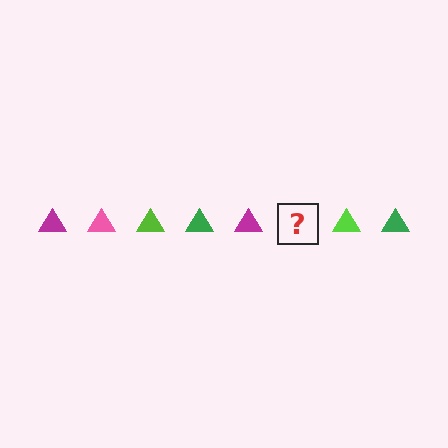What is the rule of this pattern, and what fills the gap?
The rule is that the pattern cycles through magenta, pink, lime, green triangles. The gap should be filled with a pink triangle.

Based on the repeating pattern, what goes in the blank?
The blank should be a pink triangle.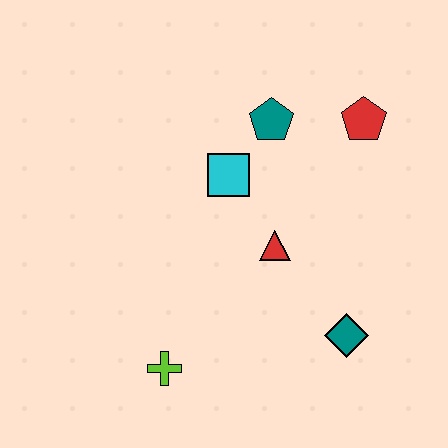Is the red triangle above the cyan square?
No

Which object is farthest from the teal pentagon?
The lime cross is farthest from the teal pentagon.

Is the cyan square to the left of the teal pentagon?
Yes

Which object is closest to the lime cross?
The red triangle is closest to the lime cross.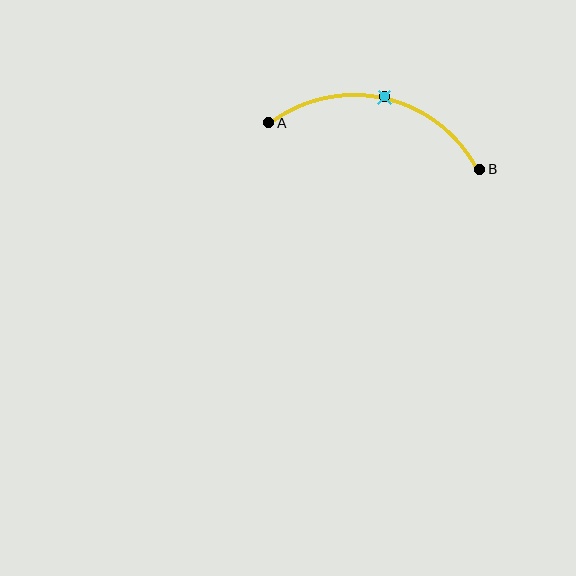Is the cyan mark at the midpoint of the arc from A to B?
Yes. The cyan mark lies on the arc at equal arc-length from both A and B — it is the arc midpoint.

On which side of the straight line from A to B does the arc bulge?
The arc bulges above the straight line connecting A and B.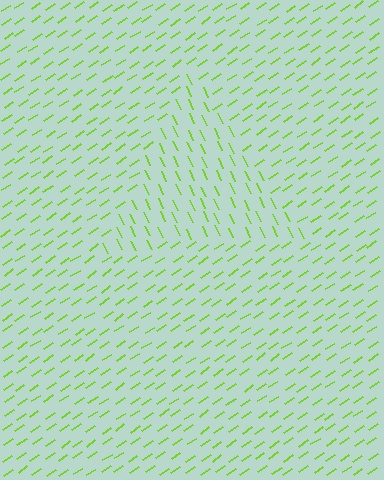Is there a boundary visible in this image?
Yes, there is a texture boundary formed by a change in line orientation.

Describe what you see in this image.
The image is filled with small lime line segments. A triangle region in the image has lines oriented differently from the surrounding lines, creating a visible texture boundary.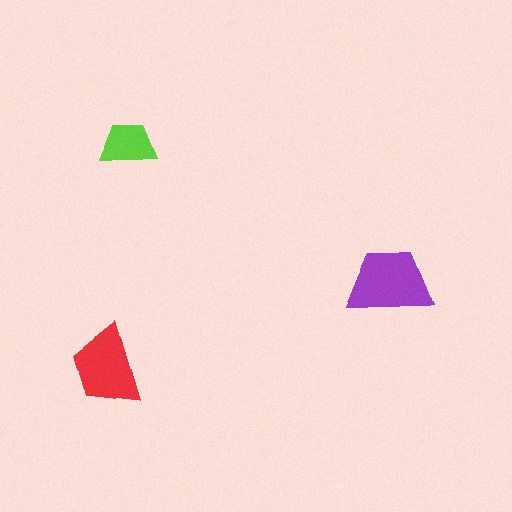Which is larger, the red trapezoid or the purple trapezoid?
The purple one.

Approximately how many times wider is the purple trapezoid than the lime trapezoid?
About 1.5 times wider.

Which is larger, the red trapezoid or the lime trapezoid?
The red one.